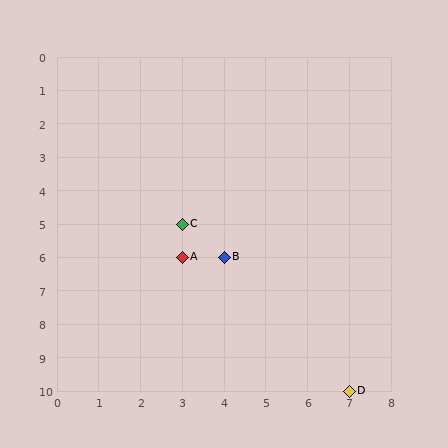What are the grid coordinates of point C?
Point C is at grid coordinates (3, 5).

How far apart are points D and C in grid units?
Points D and C are 4 columns and 5 rows apart (about 6.4 grid units diagonally).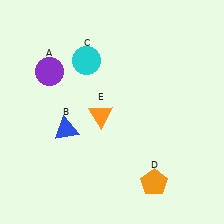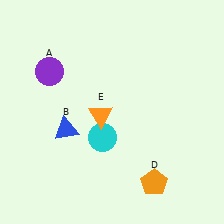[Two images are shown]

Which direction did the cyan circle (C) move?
The cyan circle (C) moved down.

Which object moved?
The cyan circle (C) moved down.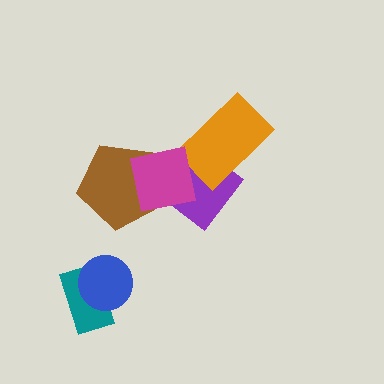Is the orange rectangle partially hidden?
Yes, it is partially covered by another shape.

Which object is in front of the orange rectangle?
The magenta square is in front of the orange rectangle.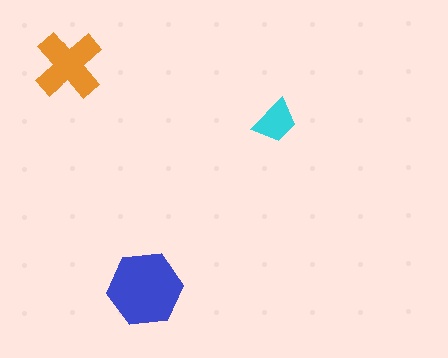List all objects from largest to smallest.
The blue hexagon, the orange cross, the cyan trapezoid.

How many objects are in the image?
There are 3 objects in the image.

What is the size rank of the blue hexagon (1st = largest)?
1st.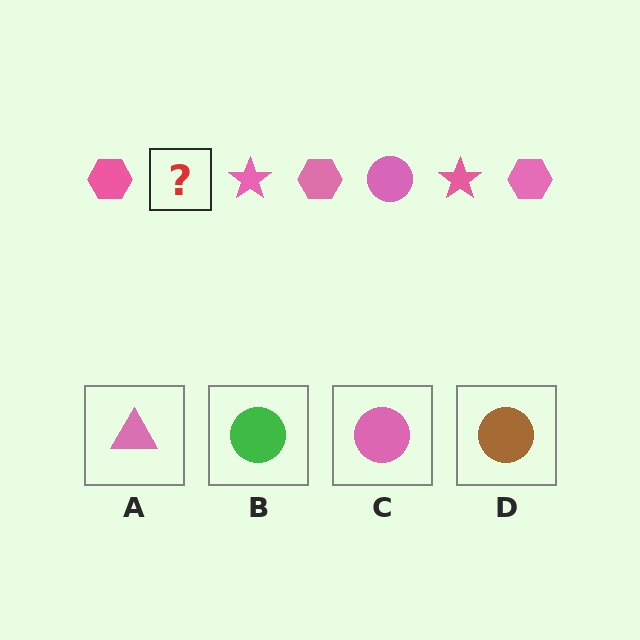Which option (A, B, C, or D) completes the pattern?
C.